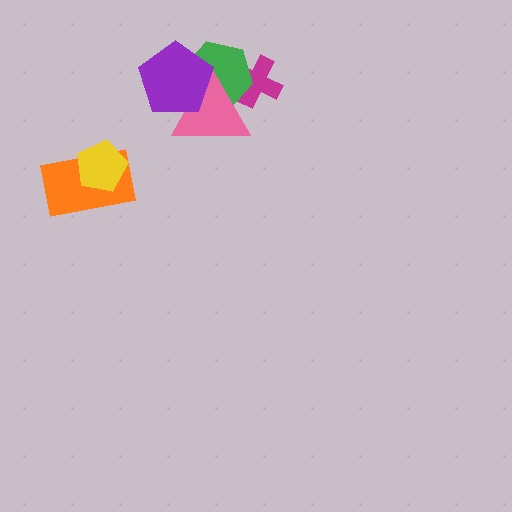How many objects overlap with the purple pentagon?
2 objects overlap with the purple pentagon.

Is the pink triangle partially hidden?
Yes, it is partially covered by another shape.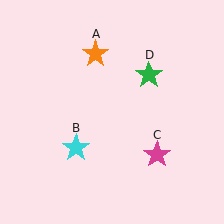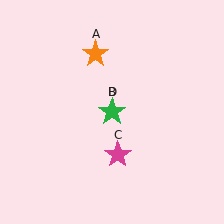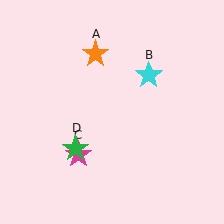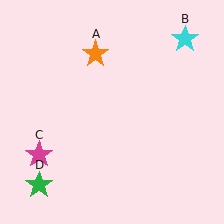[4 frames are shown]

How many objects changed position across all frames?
3 objects changed position: cyan star (object B), magenta star (object C), green star (object D).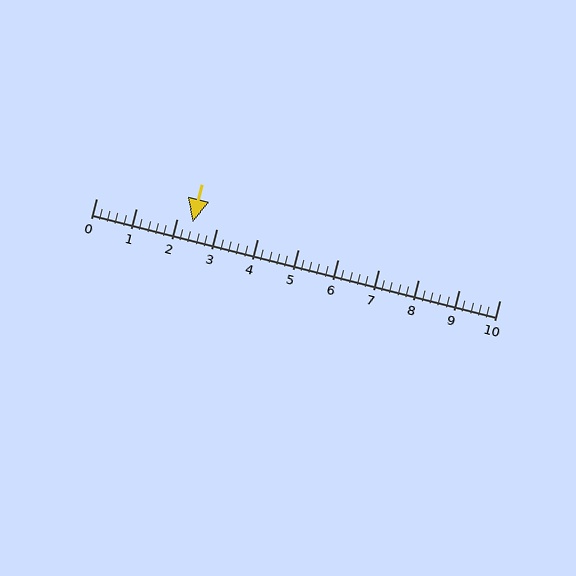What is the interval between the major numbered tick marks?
The major tick marks are spaced 1 units apart.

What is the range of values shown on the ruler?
The ruler shows values from 0 to 10.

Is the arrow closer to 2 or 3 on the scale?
The arrow is closer to 2.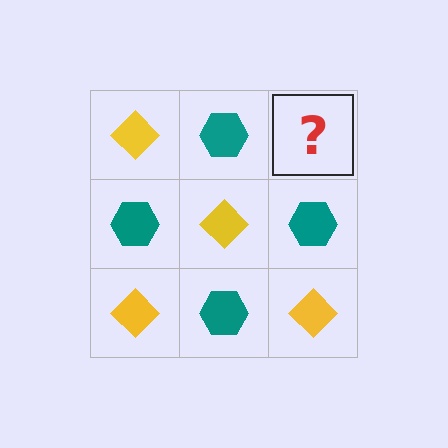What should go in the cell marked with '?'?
The missing cell should contain a yellow diamond.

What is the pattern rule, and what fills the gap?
The rule is that it alternates yellow diamond and teal hexagon in a checkerboard pattern. The gap should be filled with a yellow diamond.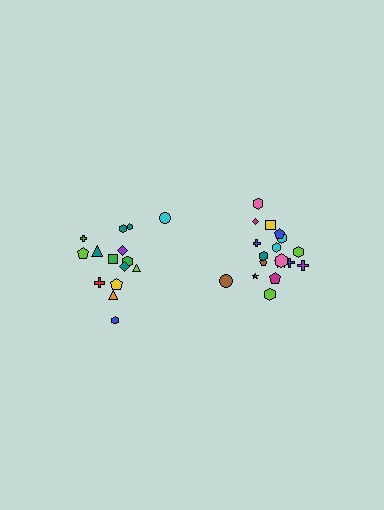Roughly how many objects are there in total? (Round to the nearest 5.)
Roughly 35 objects in total.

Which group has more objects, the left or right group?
The right group.